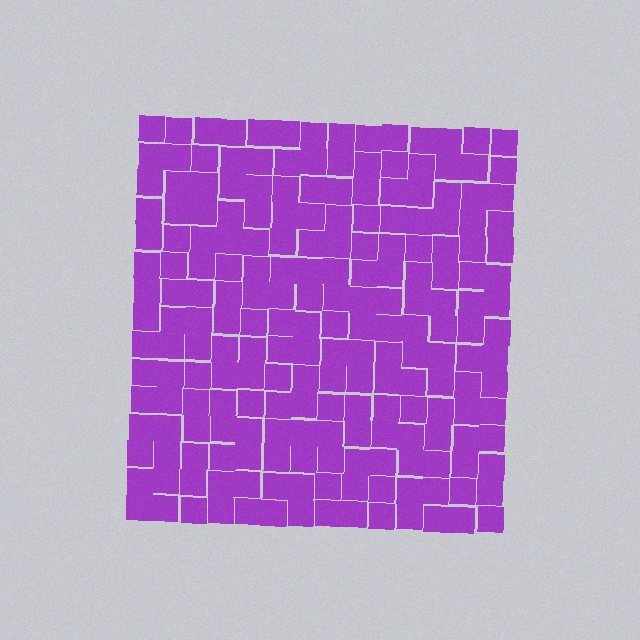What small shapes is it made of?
It is made of small squares.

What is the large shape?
The large shape is a square.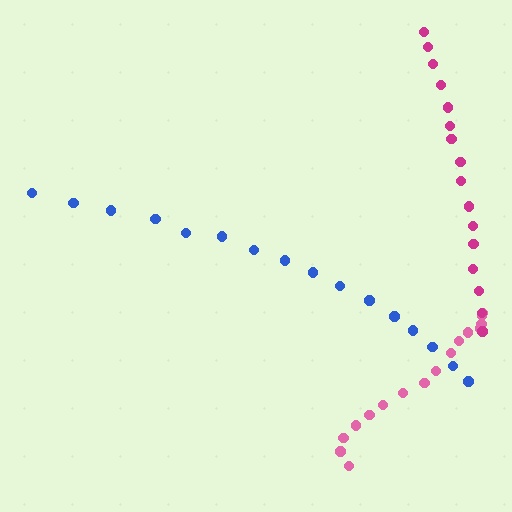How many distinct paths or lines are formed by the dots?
There are 3 distinct paths.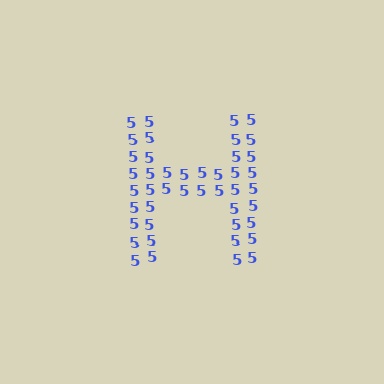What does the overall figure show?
The overall figure shows the letter H.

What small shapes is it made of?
It is made of small digit 5's.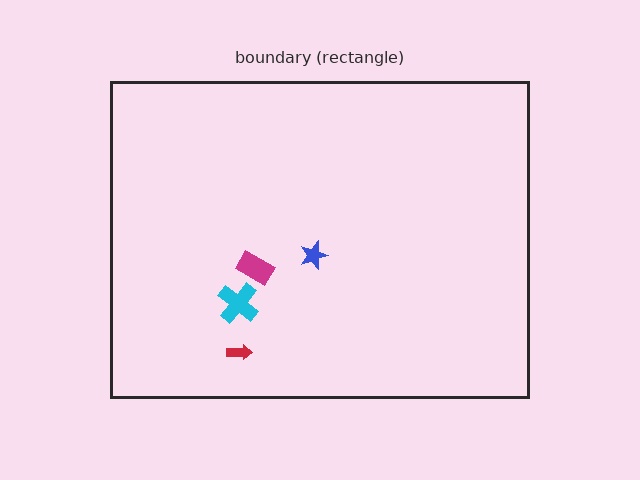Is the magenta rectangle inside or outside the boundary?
Inside.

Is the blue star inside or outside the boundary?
Inside.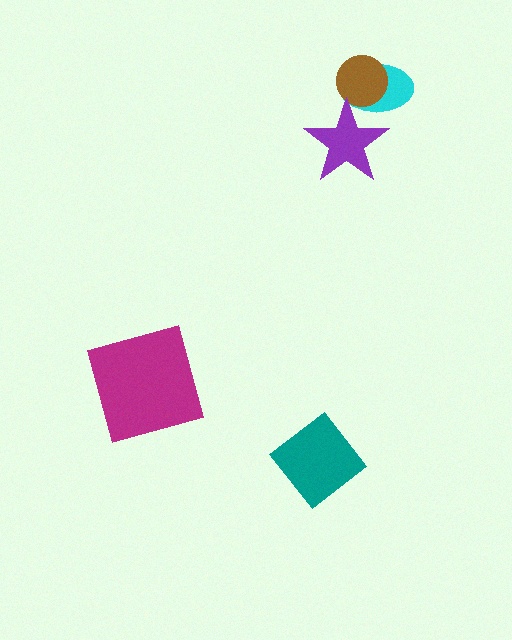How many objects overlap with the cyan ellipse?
2 objects overlap with the cyan ellipse.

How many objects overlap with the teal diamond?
0 objects overlap with the teal diamond.